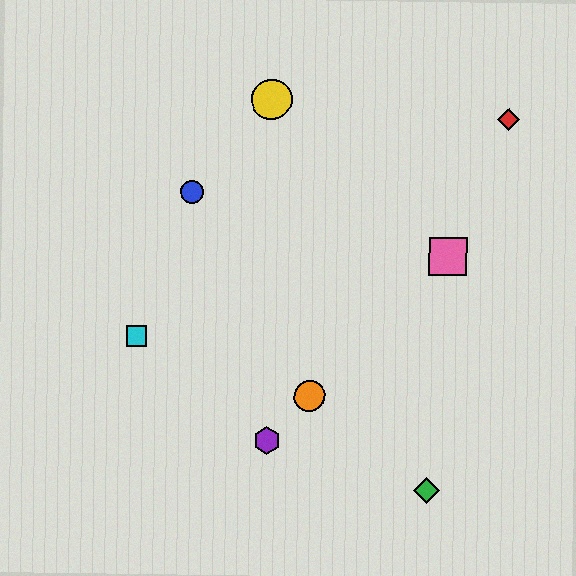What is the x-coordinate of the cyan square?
The cyan square is at x≈137.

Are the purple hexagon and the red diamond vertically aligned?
No, the purple hexagon is at x≈267 and the red diamond is at x≈509.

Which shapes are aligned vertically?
The yellow circle, the purple hexagon are aligned vertically.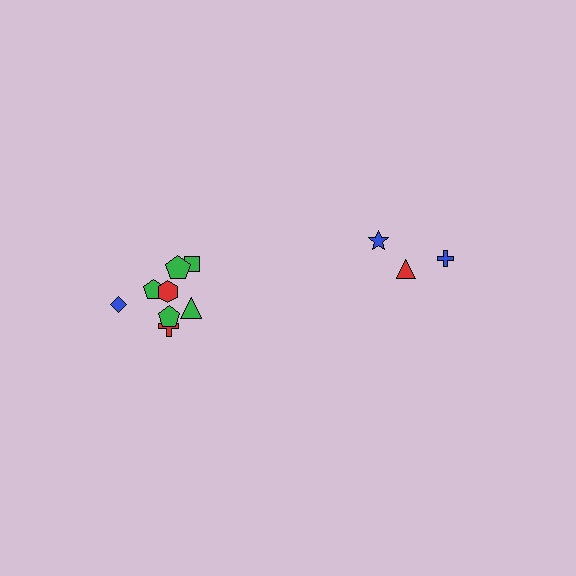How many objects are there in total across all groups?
There are 11 objects.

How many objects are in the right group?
There are 3 objects.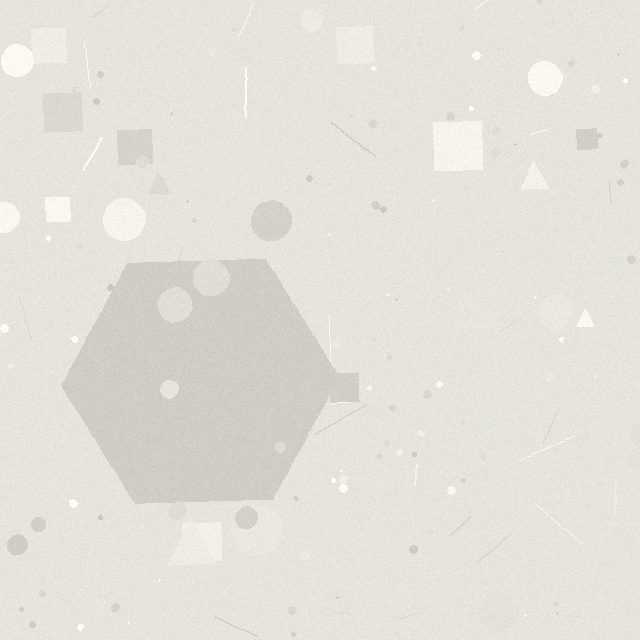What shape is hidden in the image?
A hexagon is hidden in the image.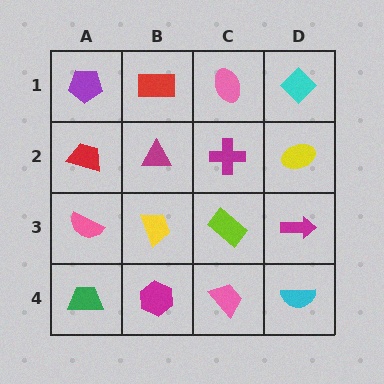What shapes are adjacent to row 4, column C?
A lime rectangle (row 3, column C), a magenta hexagon (row 4, column B), a cyan semicircle (row 4, column D).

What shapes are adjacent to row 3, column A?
A red trapezoid (row 2, column A), a green trapezoid (row 4, column A), a yellow trapezoid (row 3, column B).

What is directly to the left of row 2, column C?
A magenta triangle.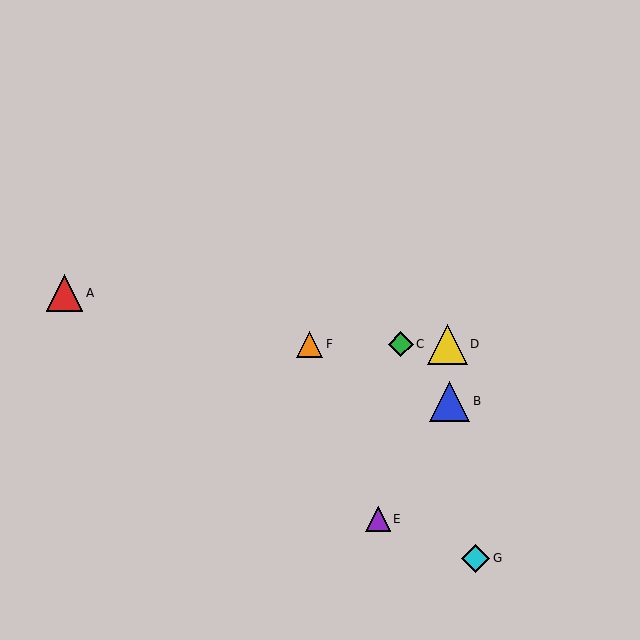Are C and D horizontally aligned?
Yes, both are at y≈344.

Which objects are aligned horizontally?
Objects C, D, F are aligned horizontally.